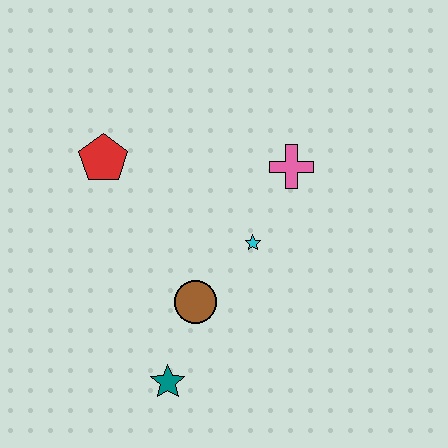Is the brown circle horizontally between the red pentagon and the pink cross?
Yes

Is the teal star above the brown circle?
No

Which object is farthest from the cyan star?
The red pentagon is farthest from the cyan star.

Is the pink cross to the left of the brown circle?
No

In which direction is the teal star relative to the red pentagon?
The teal star is below the red pentagon.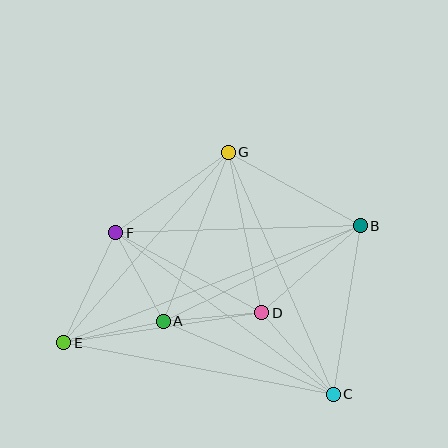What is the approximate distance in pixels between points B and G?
The distance between B and G is approximately 151 pixels.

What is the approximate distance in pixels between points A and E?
The distance between A and E is approximately 102 pixels.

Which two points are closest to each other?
Points A and D are closest to each other.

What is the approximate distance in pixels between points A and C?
The distance between A and C is approximately 185 pixels.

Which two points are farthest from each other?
Points B and E are farthest from each other.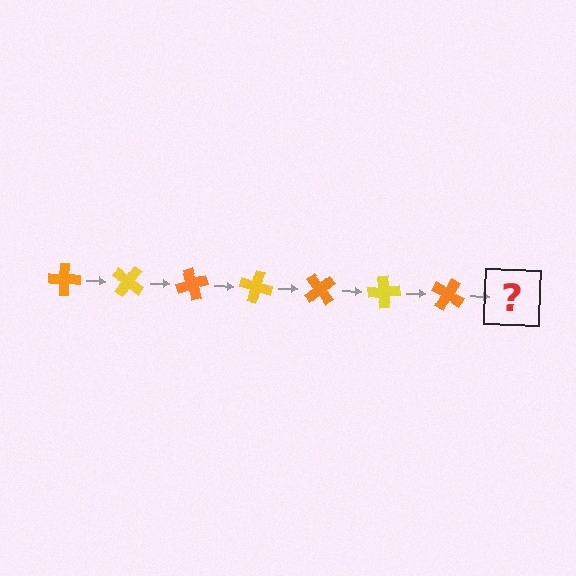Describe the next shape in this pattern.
It should be a yellow cross, rotated 245 degrees from the start.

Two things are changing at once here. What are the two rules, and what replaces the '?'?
The two rules are that it rotates 35 degrees each step and the color cycles through orange and yellow. The '?' should be a yellow cross, rotated 245 degrees from the start.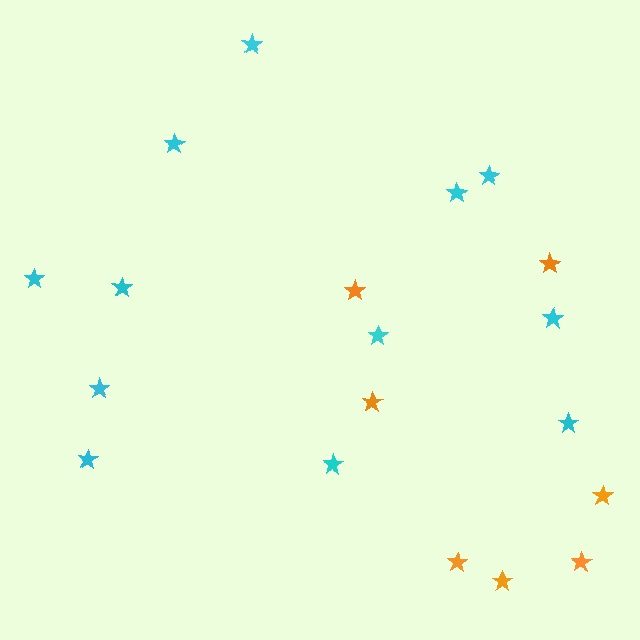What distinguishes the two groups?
There are 2 groups: one group of cyan stars (12) and one group of orange stars (7).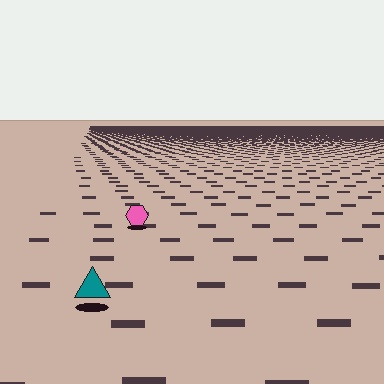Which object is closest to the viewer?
The teal triangle is closest. The texture marks near it are larger and more spread out.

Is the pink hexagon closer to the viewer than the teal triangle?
No. The teal triangle is closer — you can tell from the texture gradient: the ground texture is coarser near it.